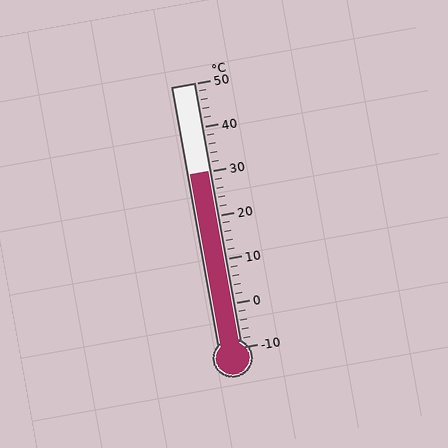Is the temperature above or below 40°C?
The temperature is below 40°C.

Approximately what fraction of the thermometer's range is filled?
The thermometer is filled to approximately 65% of its range.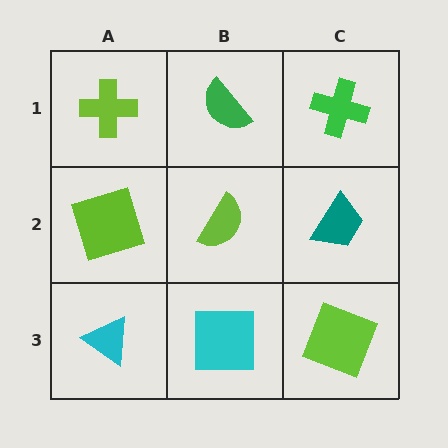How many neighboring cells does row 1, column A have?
2.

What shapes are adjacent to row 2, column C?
A green cross (row 1, column C), a lime square (row 3, column C), a lime semicircle (row 2, column B).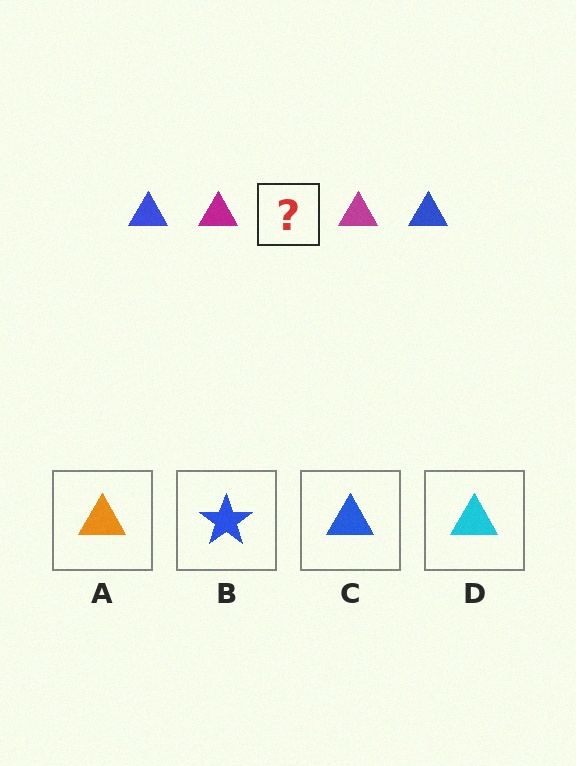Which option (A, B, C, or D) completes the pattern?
C.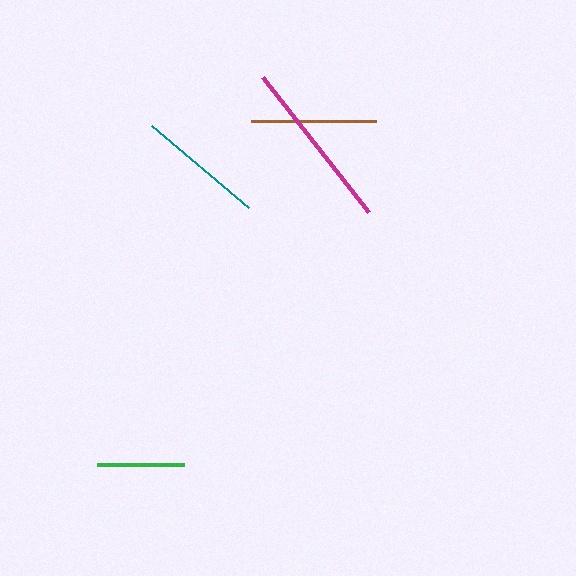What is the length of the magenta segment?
The magenta segment is approximately 172 pixels long.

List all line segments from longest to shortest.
From longest to shortest: magenta, teal, brown, green.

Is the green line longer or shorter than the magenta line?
The magenta line is longer than the green line.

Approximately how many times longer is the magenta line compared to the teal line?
The magenta line is approximately 1.4 times the length of the teal line.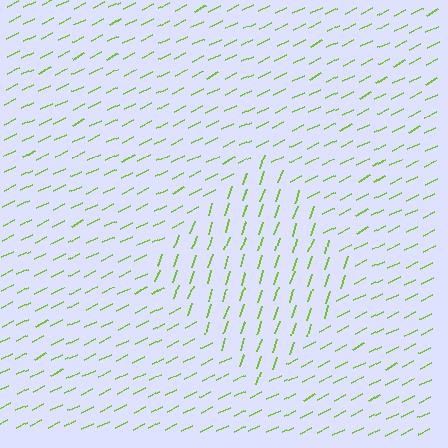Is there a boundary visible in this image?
Yes, there is a texture boundary formed by a change in line orientation.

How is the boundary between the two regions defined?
The boundary is defined purely by a change in line orientation (approximately 45 degrees difference). All lines are the same color and thickness.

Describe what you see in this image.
The image is filled with small lime line segments. A diamond region in the image has lines oriented differently from the surrounding lines, creating a visible texture boundary.